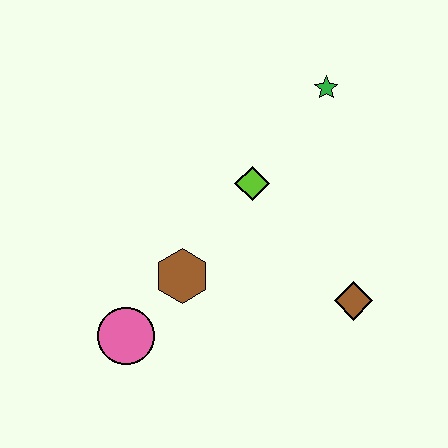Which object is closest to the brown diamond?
The lime diamond is closest to the brown diamond.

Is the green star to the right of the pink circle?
Yes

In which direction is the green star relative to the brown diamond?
The green star is above the brown diamond.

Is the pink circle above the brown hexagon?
No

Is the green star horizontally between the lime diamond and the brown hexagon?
No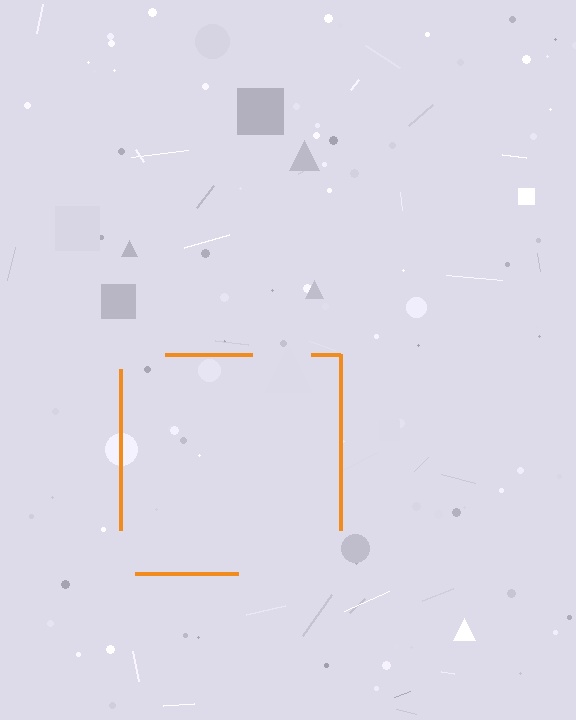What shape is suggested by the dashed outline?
The dashed outline suggests a square.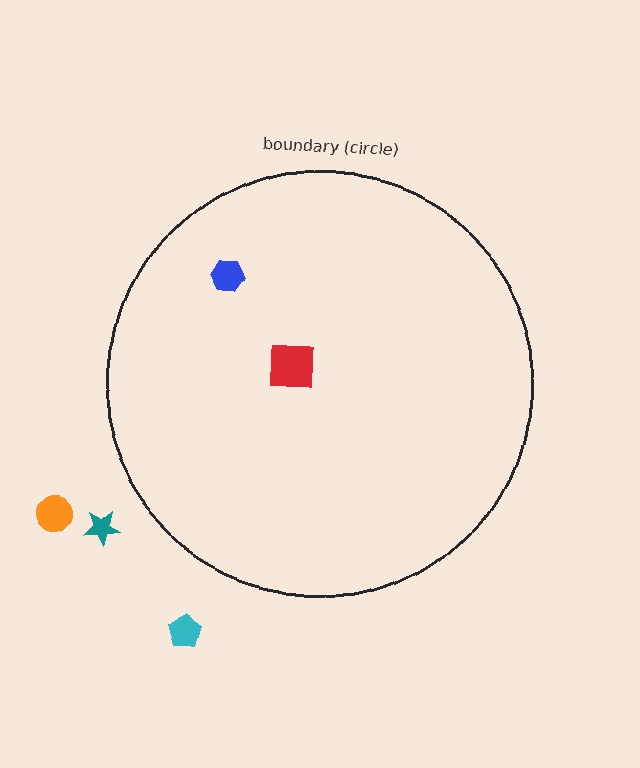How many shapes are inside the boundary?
2 inside, 3 outside.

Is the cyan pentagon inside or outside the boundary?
Outside.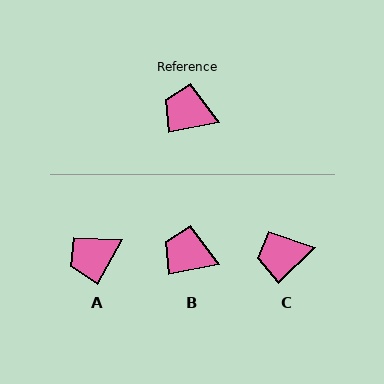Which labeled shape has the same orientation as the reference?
B.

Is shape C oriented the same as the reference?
No, it is off by about 34 degrees.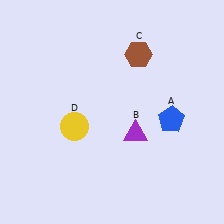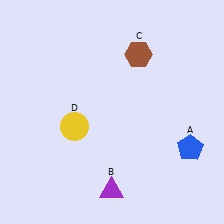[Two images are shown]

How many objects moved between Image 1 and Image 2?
2 objects moved between the two images.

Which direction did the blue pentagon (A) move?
The blue pentagon (A) moved down.